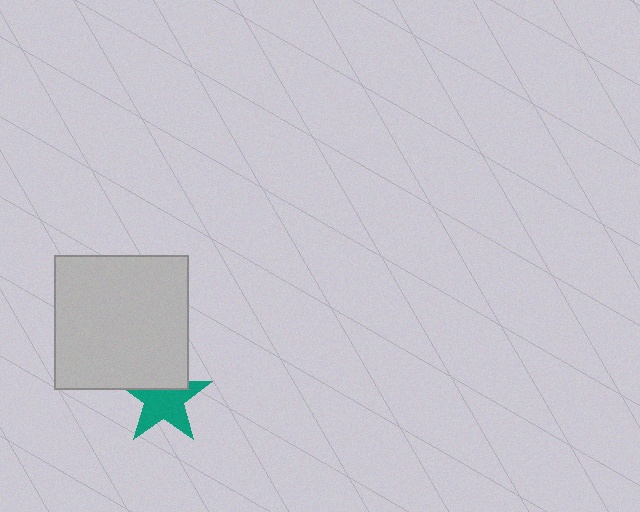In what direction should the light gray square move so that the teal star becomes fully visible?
The light gray square should move up. That is the shortest direction to clear the overlap and leave the teal star fully visible.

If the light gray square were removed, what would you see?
You would see the complete teal star.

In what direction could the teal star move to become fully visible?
The teal star could move down. That would shift it out from behind the light gray square entirely.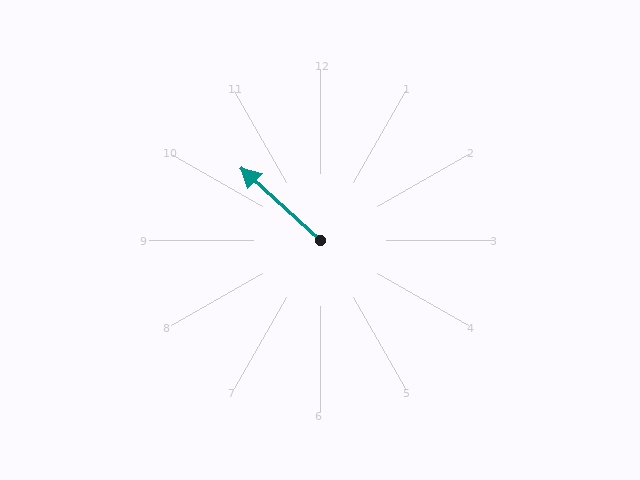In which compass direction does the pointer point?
Northwest.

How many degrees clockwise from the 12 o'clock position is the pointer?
Approximately 312 degrees.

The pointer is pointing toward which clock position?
Roughly 10 o'clock.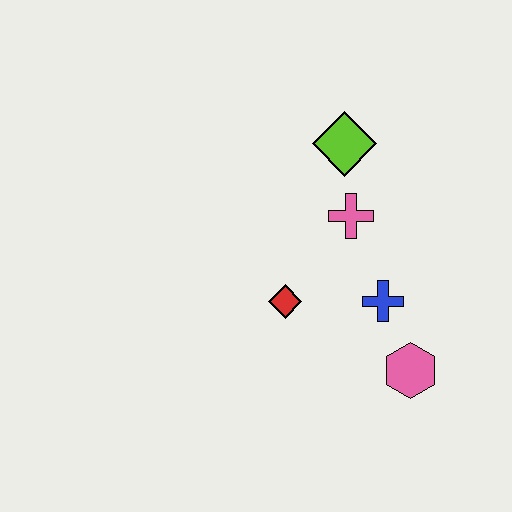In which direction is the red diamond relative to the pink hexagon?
The red diamond is to the left of the pink hexagon.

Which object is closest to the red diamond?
The blue cross is closest to the red diamond.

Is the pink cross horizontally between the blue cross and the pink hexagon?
No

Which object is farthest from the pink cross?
The pink hexagon is farthest from the pink cross.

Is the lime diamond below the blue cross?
No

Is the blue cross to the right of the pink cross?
Yes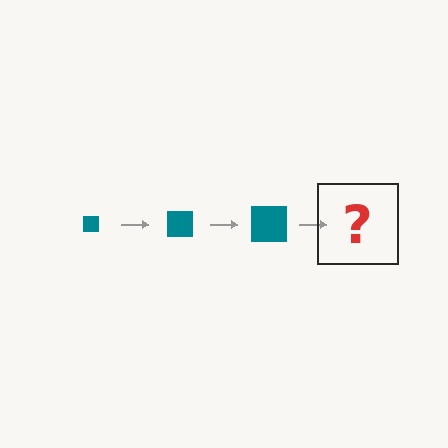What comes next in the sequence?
The next element should be a teal square, larger than the previous one.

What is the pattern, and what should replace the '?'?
The pattern is that the square gets progressively larger each step. The '?' should be a teal square, larger than the previous one.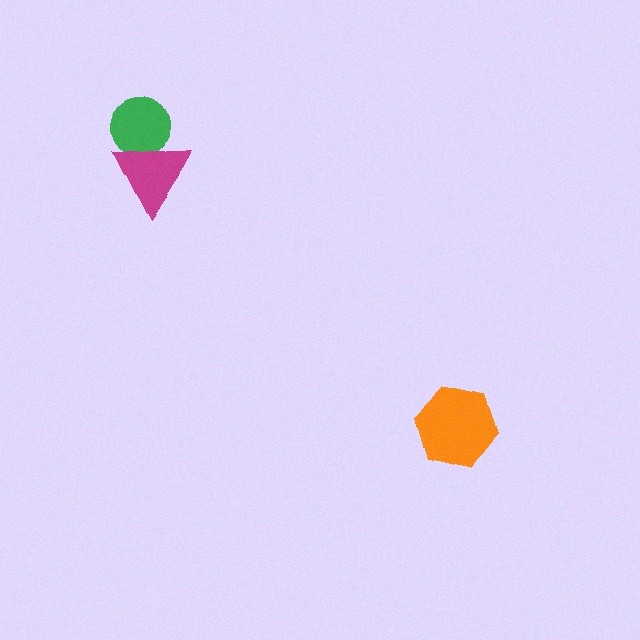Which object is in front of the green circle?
The magenta triangle is in front of the green circle.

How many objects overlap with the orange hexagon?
0 objects overlap with the orange hexagon.